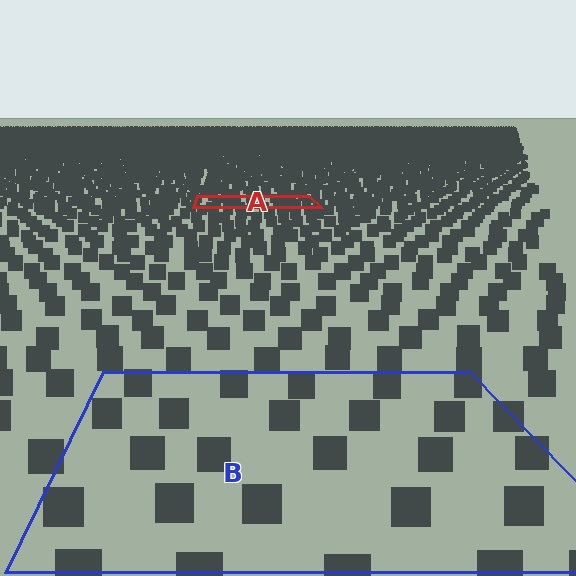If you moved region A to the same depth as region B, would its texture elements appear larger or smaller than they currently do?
They would appear larger. At a closer depth, the same texture elements are projected at a bigger on-screen size.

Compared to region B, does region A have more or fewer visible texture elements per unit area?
Region A has more texture elements per unit area — they are packed more densely because it is farther away.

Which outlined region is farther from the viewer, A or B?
Region A is farther from the viewer — the texture elements inside it appear smaller and more densely packed.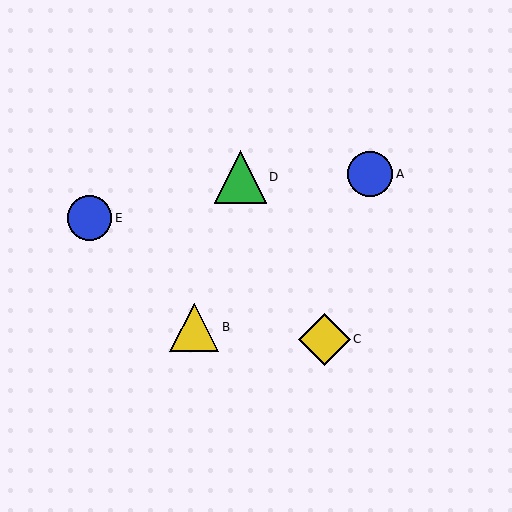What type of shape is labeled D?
Shape D is a green triangle.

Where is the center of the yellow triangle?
The center of the yellow triangle is at (194, 327).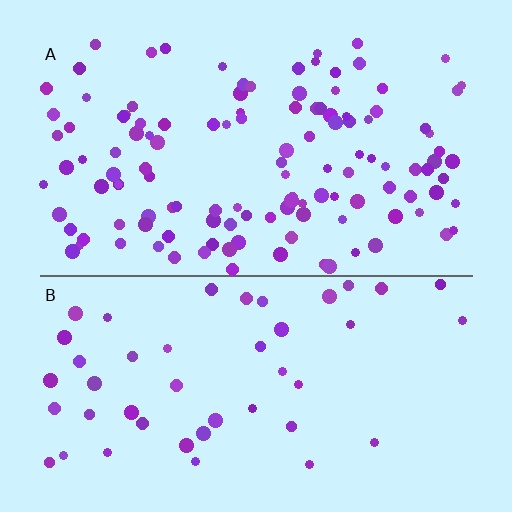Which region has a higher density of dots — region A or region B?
A (the top).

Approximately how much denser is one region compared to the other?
Approximately 2.7× — region A over region B.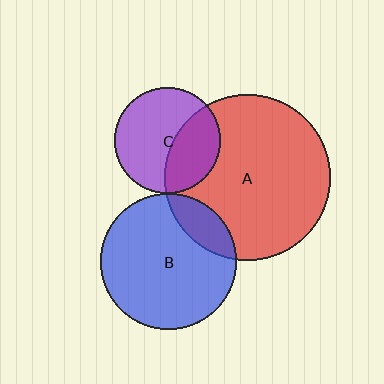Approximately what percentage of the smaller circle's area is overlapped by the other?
Approximately 40%.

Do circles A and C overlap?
Yes.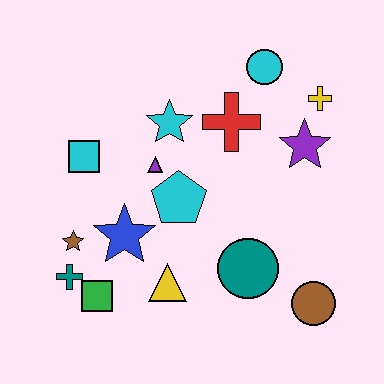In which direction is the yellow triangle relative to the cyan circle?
The yellow triangle is below the cyan circle.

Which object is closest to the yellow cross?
The purple star is closest to the yellow cross.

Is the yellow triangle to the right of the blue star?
Yes